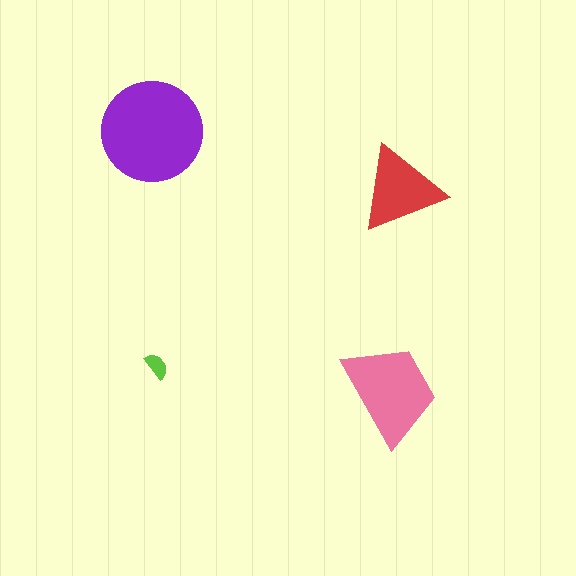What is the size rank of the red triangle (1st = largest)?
3rd.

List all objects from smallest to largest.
The lime semicircle, the red triangle, the pink trapezoid, the purple circle.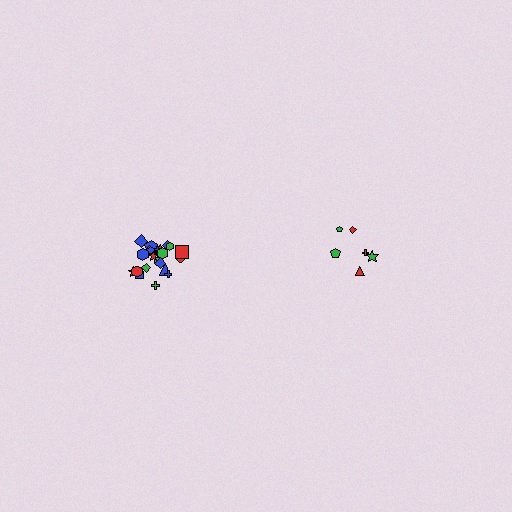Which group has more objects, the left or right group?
The left group.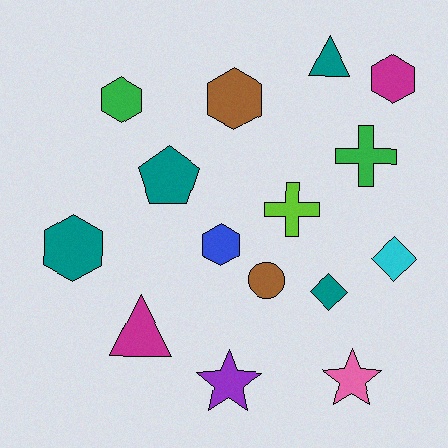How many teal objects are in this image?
There are 4 teal objects.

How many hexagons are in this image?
There are 5 hexagons.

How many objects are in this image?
There are 15 objects.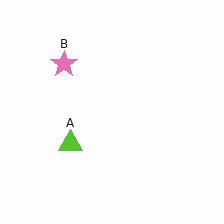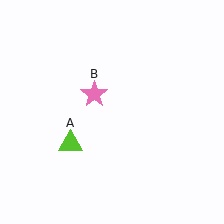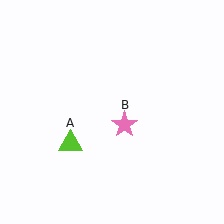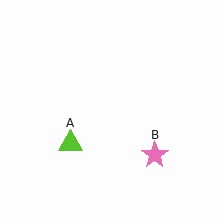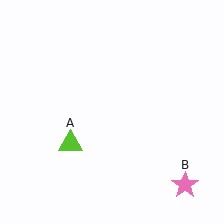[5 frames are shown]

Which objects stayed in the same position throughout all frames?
Lime triangle (object A) remained stationary.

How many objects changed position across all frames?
1 object changed position: pink star (object B).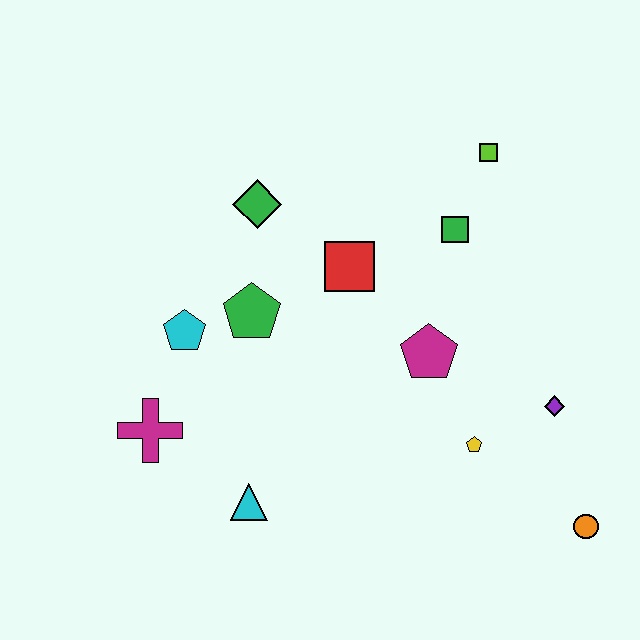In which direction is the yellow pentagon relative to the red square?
The yellow pentagon is below the red square.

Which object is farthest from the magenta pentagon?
The magenta cross is farthest from the magenta pentagon.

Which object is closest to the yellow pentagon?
The purple diamond is closest to the yellow pentagon.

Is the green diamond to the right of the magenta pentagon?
No